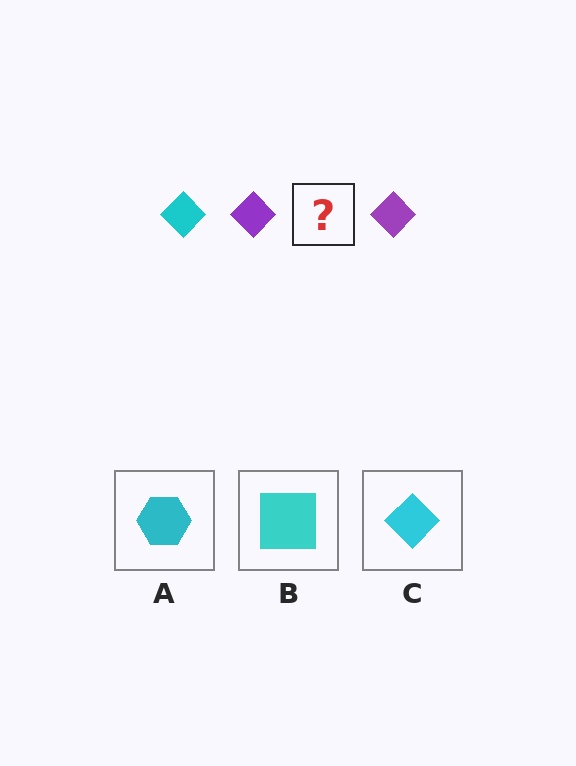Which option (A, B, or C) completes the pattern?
C.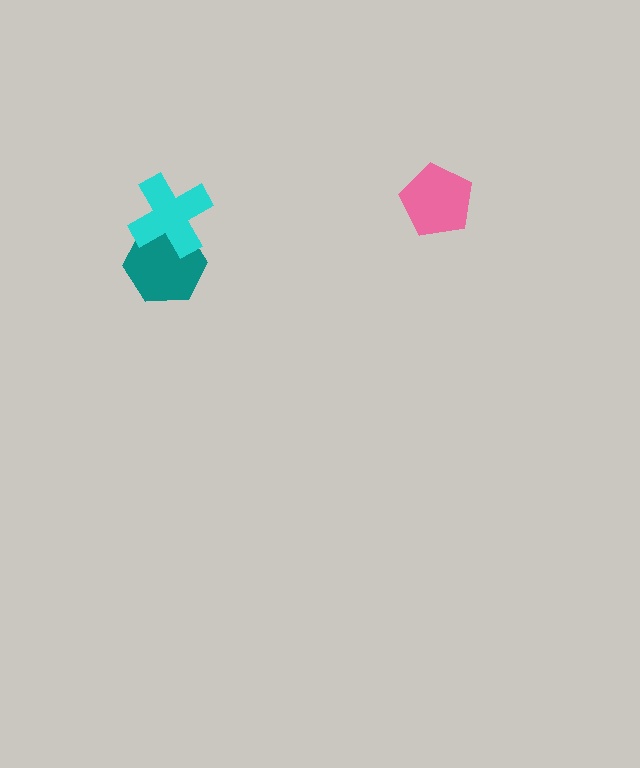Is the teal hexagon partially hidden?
Yes, it is partially covered by another shape.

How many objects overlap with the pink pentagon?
0 objects overlap with the pink pentagon.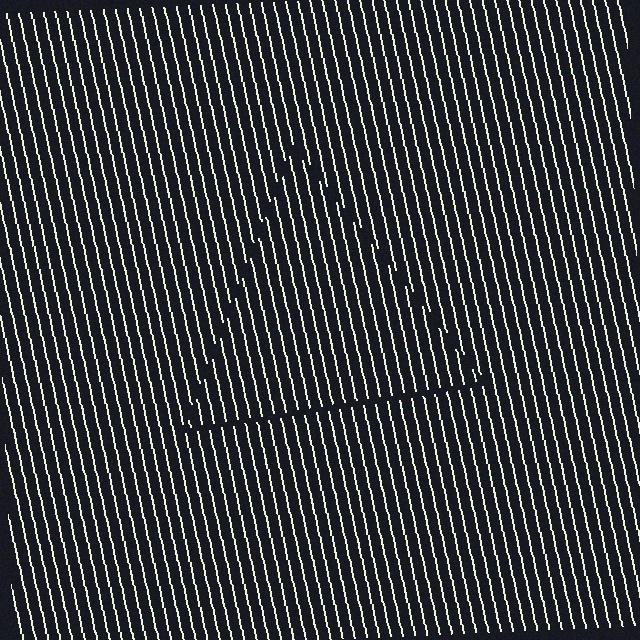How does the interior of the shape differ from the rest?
The interior of the shape contains the same grating, shifted by half a period — the contour is defined by the phase discontinuity where line-ends from the inner and outer gratings abut.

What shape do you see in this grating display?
An illusory triangle. The interior of the shape contains the same grating, shifted by half a period — the contour is defined by the phase discontinuity where line-ends from the inner and outer gratings abut.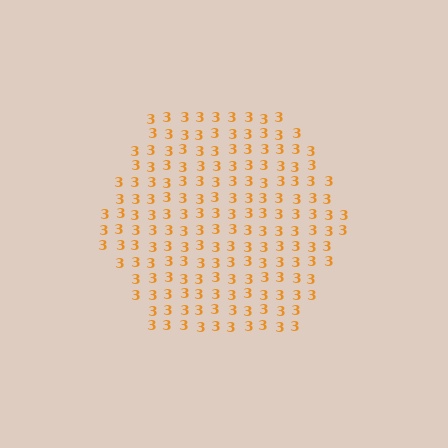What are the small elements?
The small elements are digit 3's.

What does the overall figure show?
The overall figure shows a hexagon.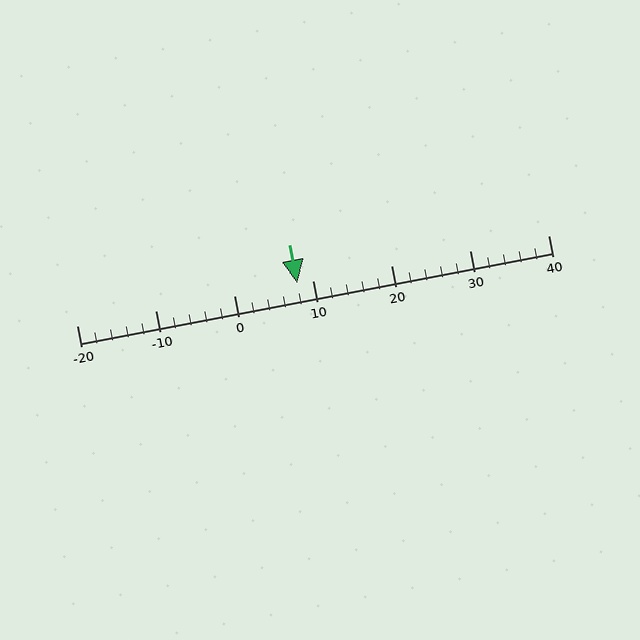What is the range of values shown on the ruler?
The ruler shows values from -20 to 40.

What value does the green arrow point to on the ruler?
The green arrow points to approximately 8.